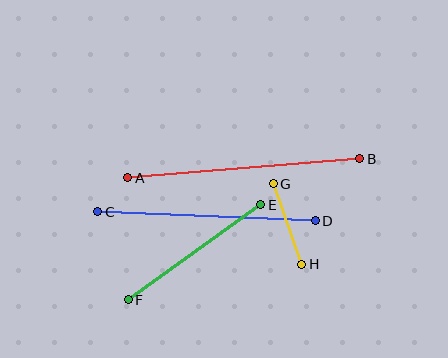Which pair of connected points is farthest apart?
Points A and B are farthest apart.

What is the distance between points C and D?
The distance is approximately 218 pixels.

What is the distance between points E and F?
The distance is approximately 163 pixels.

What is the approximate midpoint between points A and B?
The midpoint is at approximately (244, 168) pixels.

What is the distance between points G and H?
The distance is approximately 85 pixels.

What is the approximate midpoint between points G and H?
The midpoint is at approximately (288, 224) pixels.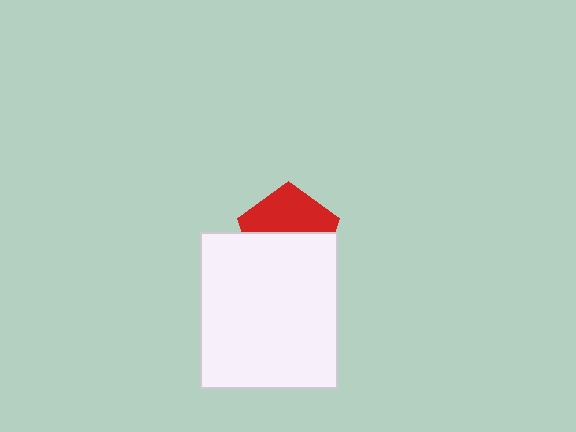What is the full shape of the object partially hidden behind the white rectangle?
The partially hidden object is a red pentagon.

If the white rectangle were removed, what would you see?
You would see the complete red pentagon.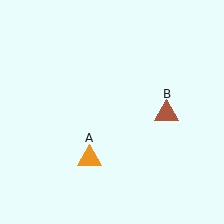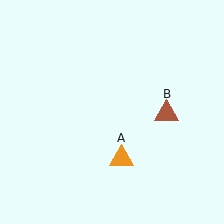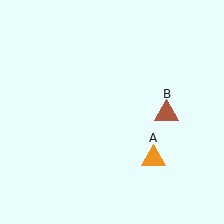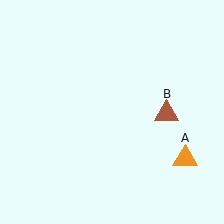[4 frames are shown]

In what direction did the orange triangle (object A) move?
The orange triangle (object A) moved right.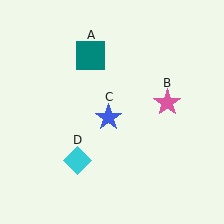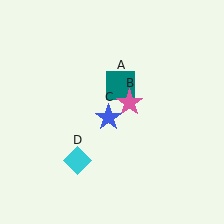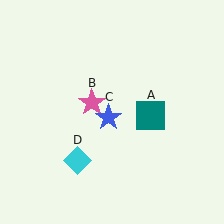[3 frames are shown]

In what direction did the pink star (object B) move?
The pink star (object B) moved left.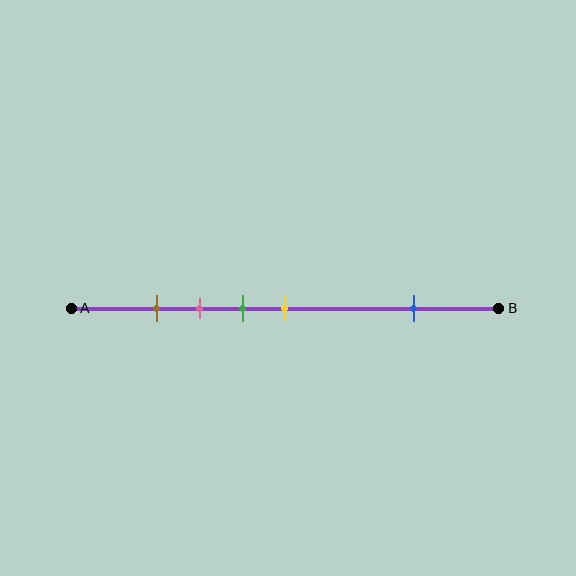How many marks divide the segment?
There are 5 marks dividing the segment.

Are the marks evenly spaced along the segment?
No, the marks are not evenly spaced.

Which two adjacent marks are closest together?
The brown and pink marks are the closest adjacent pair.